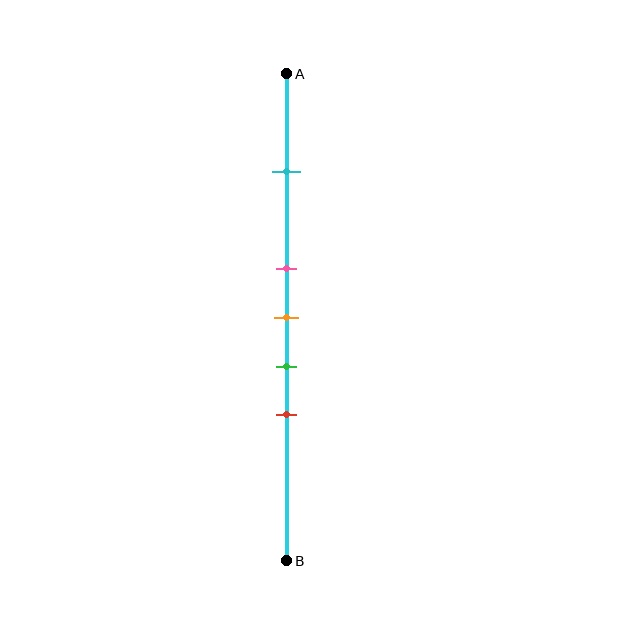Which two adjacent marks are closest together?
The pink and orange marks are the closest adjacent pair.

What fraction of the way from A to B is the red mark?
The red mark is approximately 70% (0.7) of the way from A to B.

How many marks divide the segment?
There are 5 marks dividing the segment.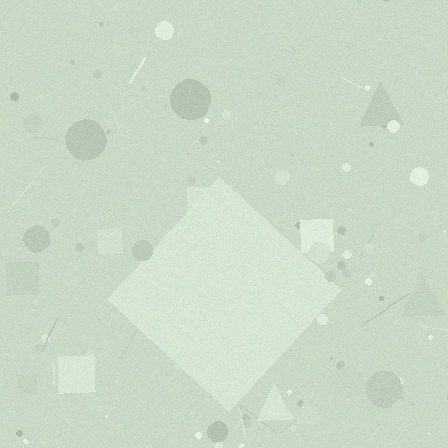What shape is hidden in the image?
A diamond is hidden in the image.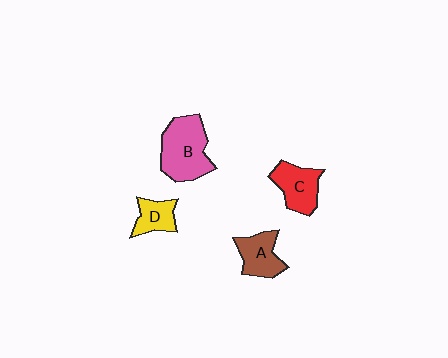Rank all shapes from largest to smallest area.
From largest to smallest: B (pink), C (red), A (brown), D (yellow).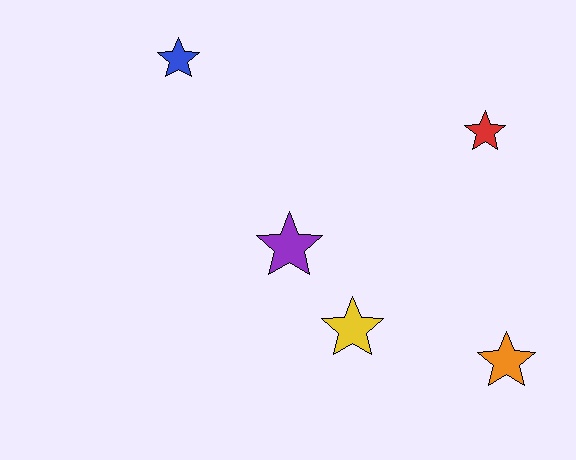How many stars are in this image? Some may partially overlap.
There are 5 stars.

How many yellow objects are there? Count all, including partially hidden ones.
There is 1 yellow object.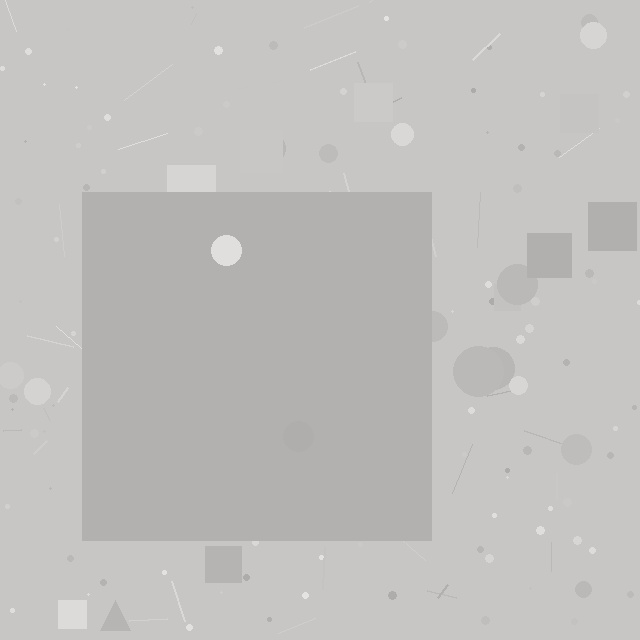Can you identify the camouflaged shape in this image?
The camouflaged shape is a square.